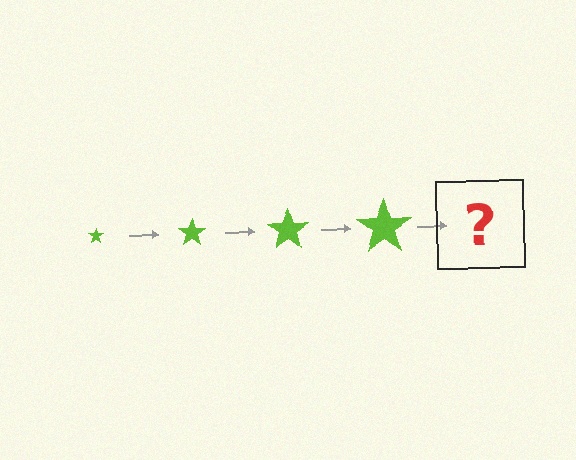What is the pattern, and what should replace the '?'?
The pattern is that the star gets progressively larger each step. The '?' should be a lime star, larger than the previous one.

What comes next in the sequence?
The next element should be a lime star, larger than the previous one.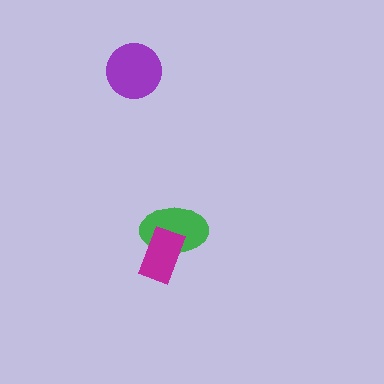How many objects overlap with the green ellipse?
1 object overlaps with the green ellipse.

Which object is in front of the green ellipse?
The magenta rectangle is in front of the green ellipse.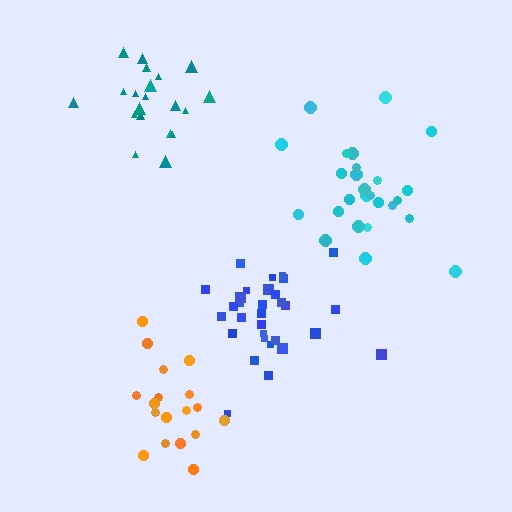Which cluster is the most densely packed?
Teal.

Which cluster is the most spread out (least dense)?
Orange.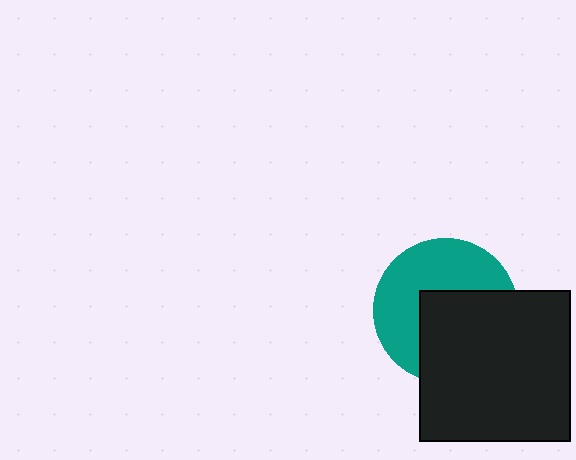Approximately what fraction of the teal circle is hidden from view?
Roughly 49% of the teal circle is hidden behind the black square.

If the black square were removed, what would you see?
You would see the complete teal circle.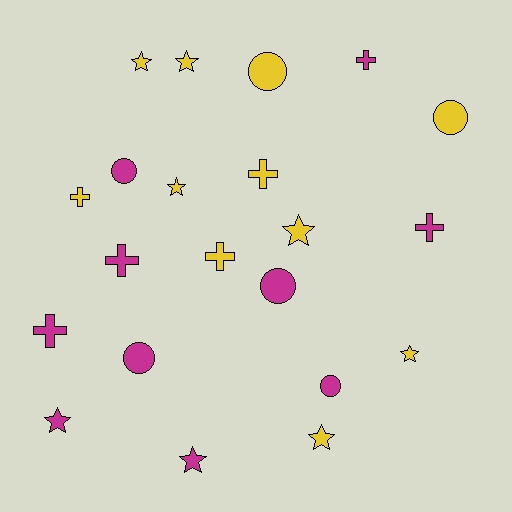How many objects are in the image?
There are 21 objects.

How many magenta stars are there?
There are 2 magenta stars.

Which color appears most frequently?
Yellow, with 11 objects.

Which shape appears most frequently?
Star, with 8 objects.